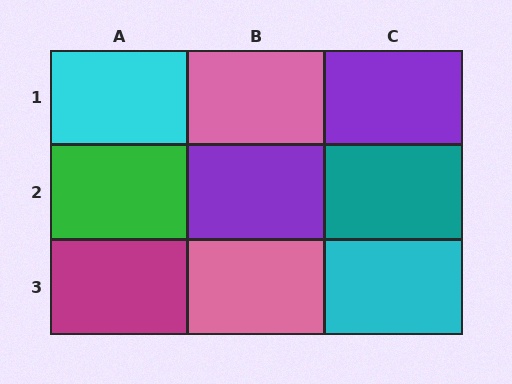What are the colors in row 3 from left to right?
Magenta, pink, cyan.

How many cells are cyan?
2 cells are cyan.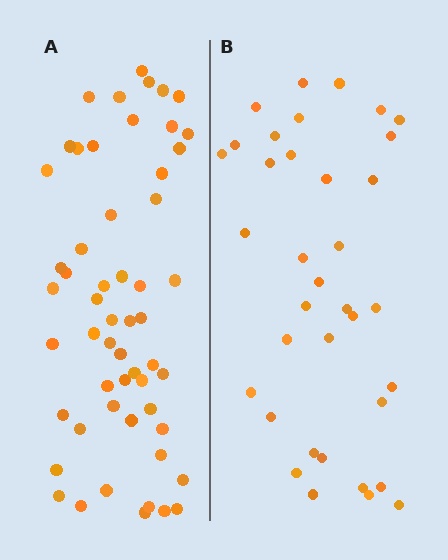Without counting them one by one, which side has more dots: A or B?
Region A (the left region) has more dots.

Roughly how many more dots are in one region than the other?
Region A has approximately 20 more dots than region B.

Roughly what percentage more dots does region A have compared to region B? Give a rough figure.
About 55% more.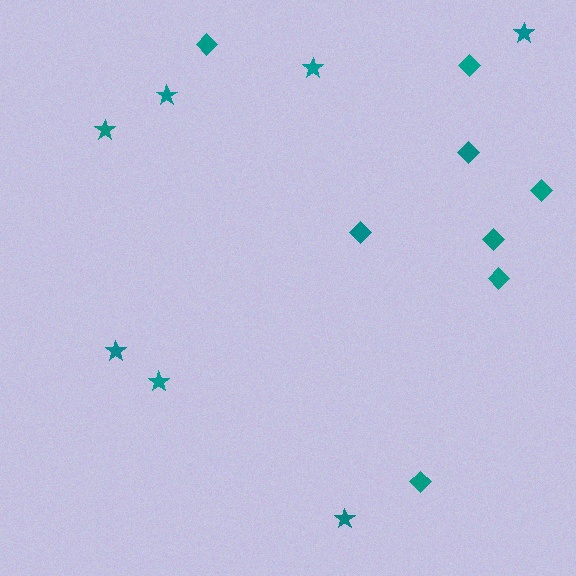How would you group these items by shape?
There are 2 groups: one group of diamonds (8) and one group of stars (7).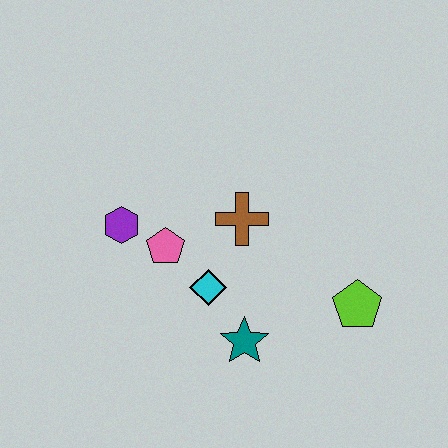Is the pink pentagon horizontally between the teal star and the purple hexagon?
Yes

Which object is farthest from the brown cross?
The lime pentagon is farthest from the brown cross.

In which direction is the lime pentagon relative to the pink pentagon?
The lime pentagon is to the right of the pink pentagon.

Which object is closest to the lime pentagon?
The teal star is closest to the lime pentagon.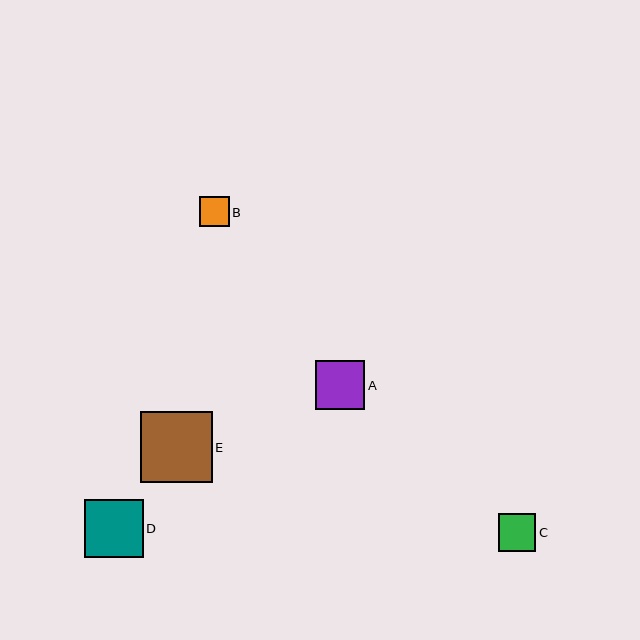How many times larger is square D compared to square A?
Square D is approximately 1.2 times the size of square A.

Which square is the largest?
Square E is the largest with a size of approximately 71 pixels.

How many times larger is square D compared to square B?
Square D is approximately 2.0 times the size of square B.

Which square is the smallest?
Square B is the smallest with a size of approximately 30 pixels.